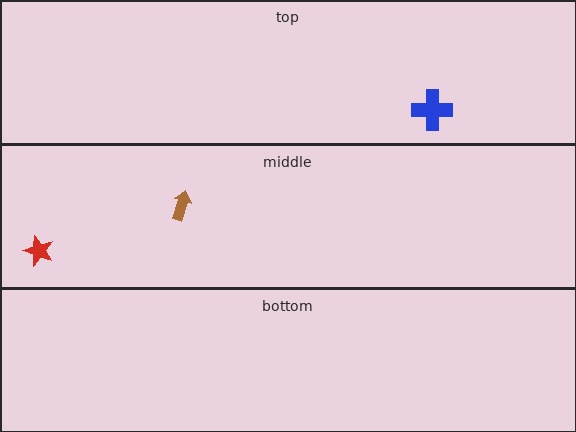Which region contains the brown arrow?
The middle region.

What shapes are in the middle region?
The red star, the brown arrow.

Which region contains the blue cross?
The top region.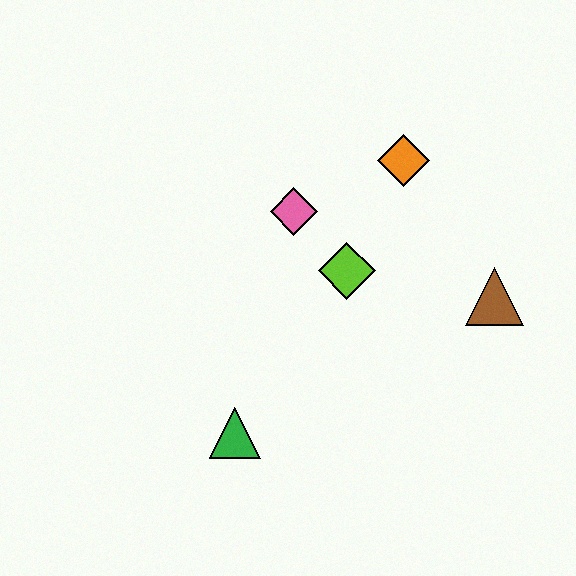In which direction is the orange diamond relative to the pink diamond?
The orange diamond is to the right of the pink diamond.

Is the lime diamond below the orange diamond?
Yes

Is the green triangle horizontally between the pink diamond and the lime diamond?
No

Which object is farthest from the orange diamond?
The green triangle is farthest from the orange diamond.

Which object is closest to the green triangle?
The lime diamond is closest to the green triangle.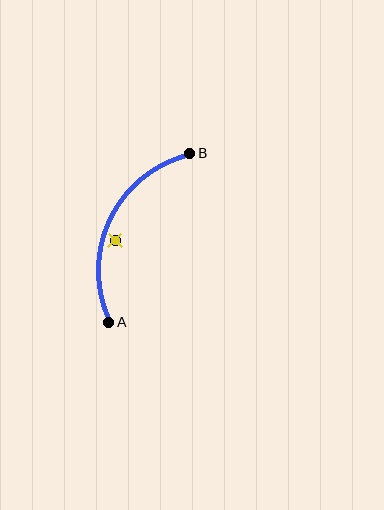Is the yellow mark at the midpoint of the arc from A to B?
No — the yellow mark does not lie on the arc at all. It sits slightly inside the curve.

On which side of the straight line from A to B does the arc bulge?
The arc bulges to the left of the straight line connecting A and B.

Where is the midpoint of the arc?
The arc midpoint is the point on the curve farthest from the straight line joining A and B. It sits to the left of that line.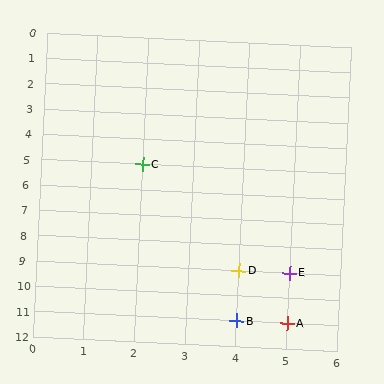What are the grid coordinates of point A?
Point A is at grid coordinates (5, 11).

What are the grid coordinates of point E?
Point E is at grid coordinates (5, 9).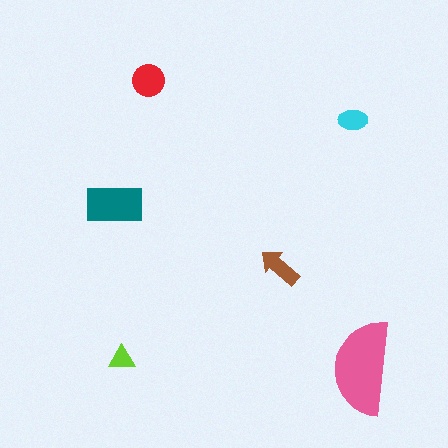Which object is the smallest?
The lime triangle.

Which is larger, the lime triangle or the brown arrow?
The brown arrow.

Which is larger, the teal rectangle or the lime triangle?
The teal rectangle.